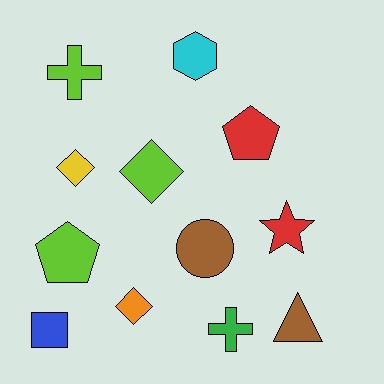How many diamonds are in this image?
There are 3 diamonds.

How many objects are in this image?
There are 12 objects.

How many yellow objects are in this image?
There is 1 yellow object.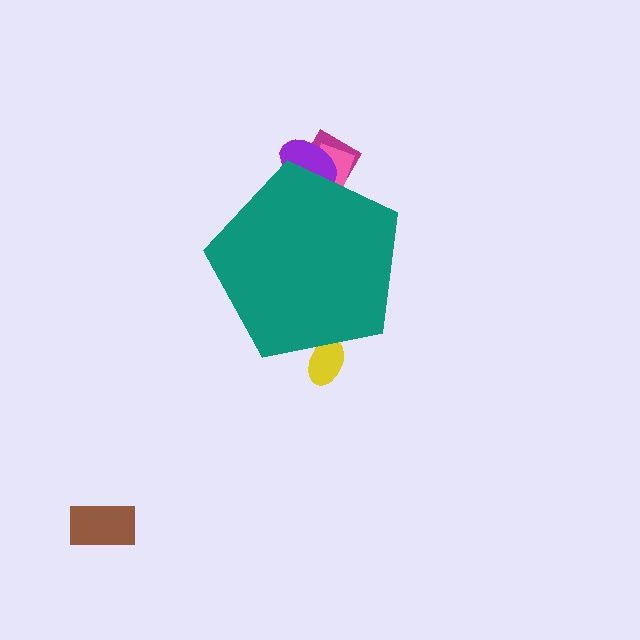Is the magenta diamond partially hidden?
Yes, the magenta diamond is partially hidden behind the teal pentagon.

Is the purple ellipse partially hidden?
Yes, the purple ellipse is partially hidden behind the teal pentagon.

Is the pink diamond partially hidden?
Yes, the pink diamond is partially hidden behind the teal pentagon.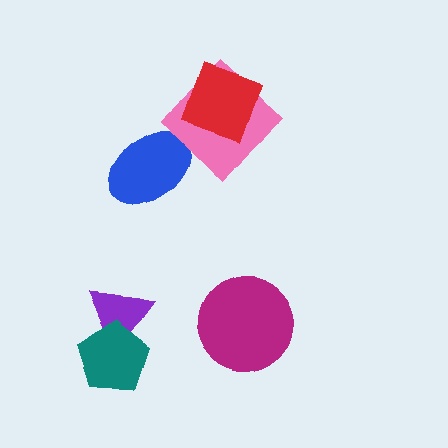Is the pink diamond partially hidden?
Yes, it is partially covered by another shape.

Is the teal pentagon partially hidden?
No, no other shape covers it.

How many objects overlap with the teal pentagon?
1 object overlaps with the teal pentagon.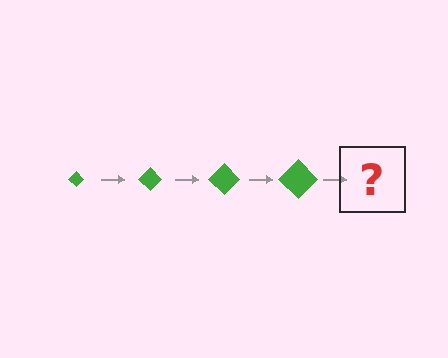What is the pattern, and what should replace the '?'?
The pattern is that the diamond gets progressively larger each step. The '?' should be a green diamond, larger than the previous one.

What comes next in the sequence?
The next element should be a green diamond, larger than the previous one.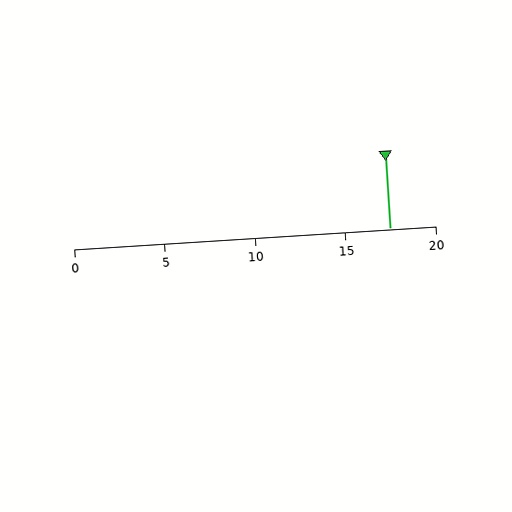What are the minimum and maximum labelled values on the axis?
The axis runs from 0 to 20.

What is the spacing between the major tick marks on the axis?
The major ticks are spaced 5 apart.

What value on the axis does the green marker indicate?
The marker indicates approximately 17.5.